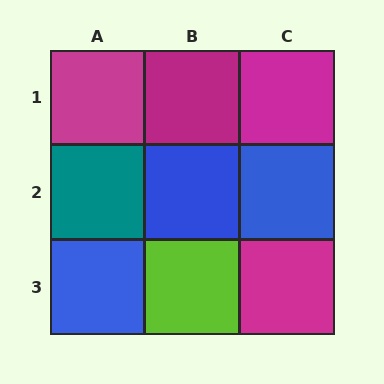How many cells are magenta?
4 cells are magenta.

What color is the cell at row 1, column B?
Magenta.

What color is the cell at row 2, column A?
Teal.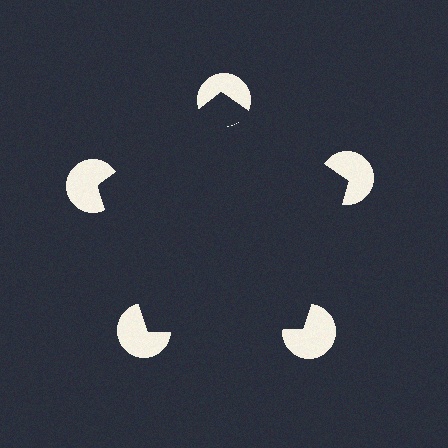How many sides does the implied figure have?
5 sides.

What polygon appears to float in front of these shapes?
An illusory pentagon — its edges are inferred from the aligned wedge cuts in the pac-man discs, not physically drawn.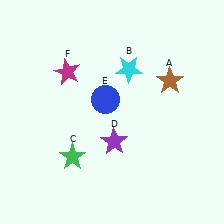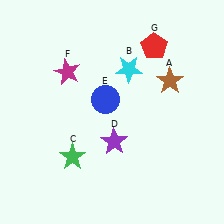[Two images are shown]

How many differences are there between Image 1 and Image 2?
There is 1 difference between the two images.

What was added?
A red pentagon (G) was added in Image 2.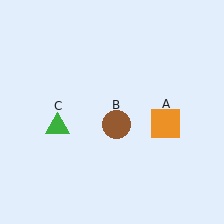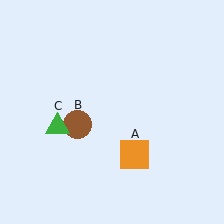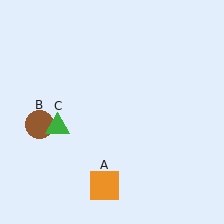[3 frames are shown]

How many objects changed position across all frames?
2 objects changed position: orange square (object A), brown circle (object B).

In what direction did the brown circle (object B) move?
The brown circle (object B) moved left.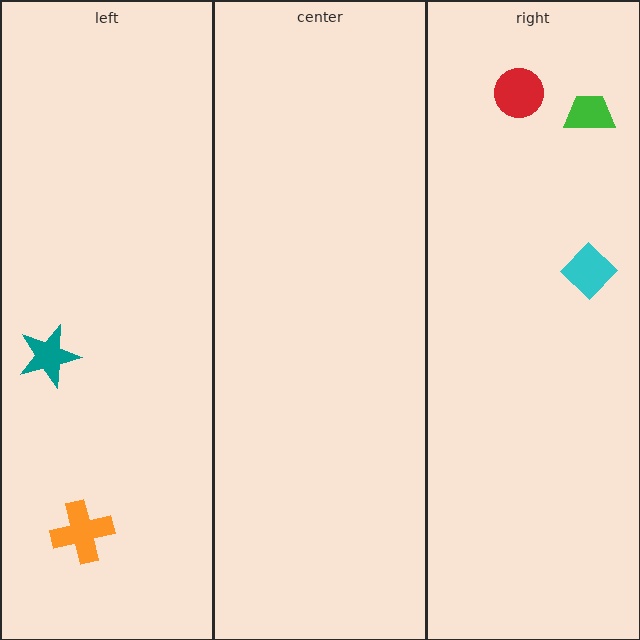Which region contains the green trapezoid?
The right region.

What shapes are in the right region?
The green trapezoid, the red circle, the cyan diamond.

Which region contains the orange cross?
The left region.